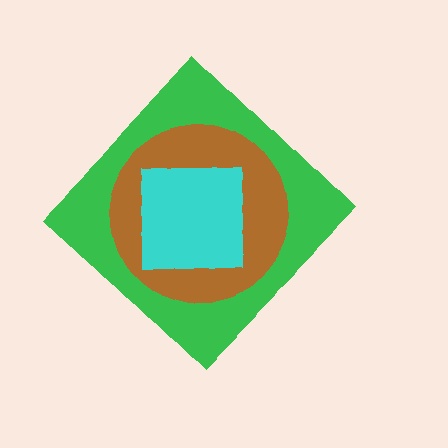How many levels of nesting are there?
3.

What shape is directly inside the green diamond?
The brown circle.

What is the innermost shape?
The cyan square.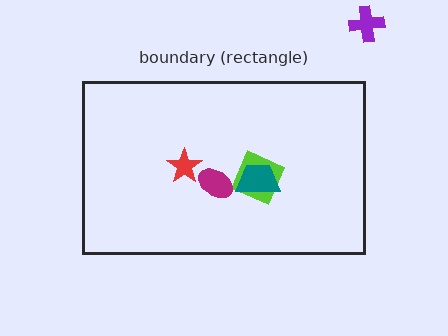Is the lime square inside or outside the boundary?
Inside.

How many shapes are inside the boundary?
4 inside, 1 outside.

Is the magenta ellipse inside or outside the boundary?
Inside.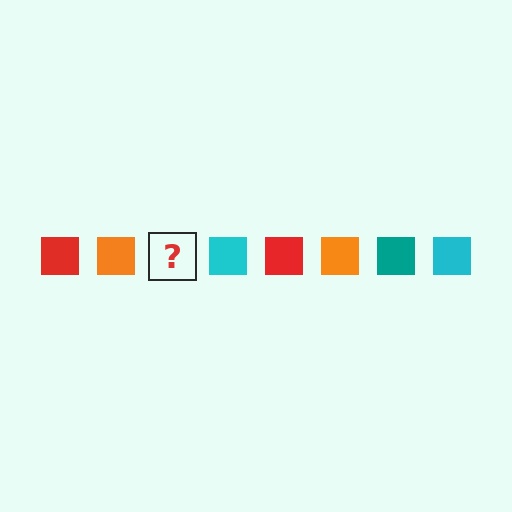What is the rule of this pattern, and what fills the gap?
The rule is that the pattern cycles through red, orange, teal, cyan squares. The gap should be filled with a teal square.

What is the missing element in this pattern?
The missing element is a teal square.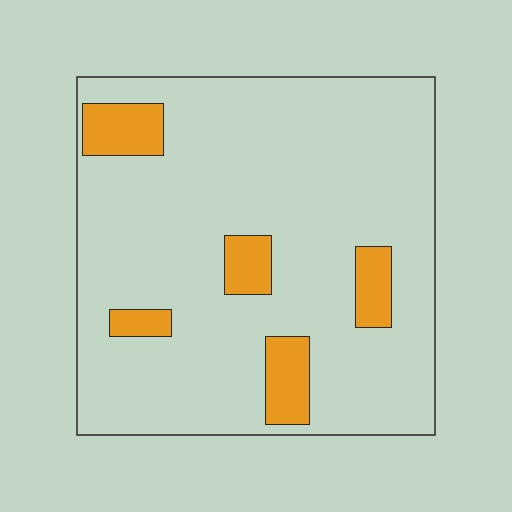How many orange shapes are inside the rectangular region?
5.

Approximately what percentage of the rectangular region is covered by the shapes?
Approximately 10%.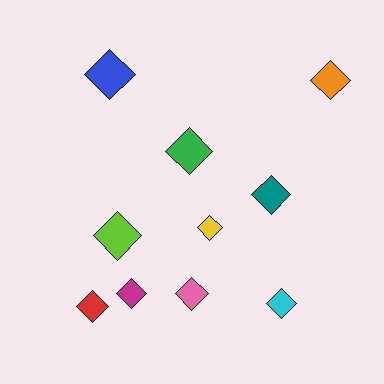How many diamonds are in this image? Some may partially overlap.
There are 10 diamonds.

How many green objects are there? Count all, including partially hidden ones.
There is 1 green object.